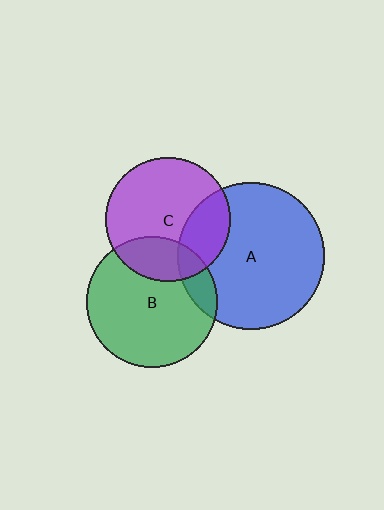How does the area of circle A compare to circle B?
Approximately 1.3 times.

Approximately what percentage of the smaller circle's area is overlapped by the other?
Approximately 25%.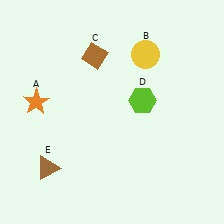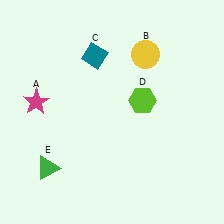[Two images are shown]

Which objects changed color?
A changed from orange to magenta. C changed from brown to teal. E changed from brown to green.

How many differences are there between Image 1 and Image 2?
There are 3 differences between the two images.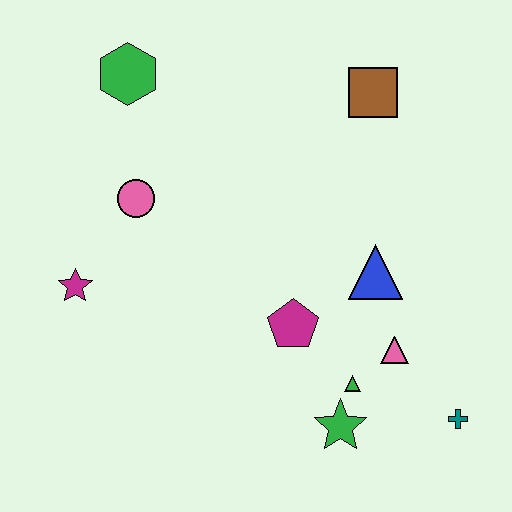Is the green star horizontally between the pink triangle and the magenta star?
Yes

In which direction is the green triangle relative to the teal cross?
The green triangle is to the left of the teal cross.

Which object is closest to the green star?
The green triangle is closest to the green star.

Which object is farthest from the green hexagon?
The teal cross is farthest from the green hexagon.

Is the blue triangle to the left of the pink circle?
No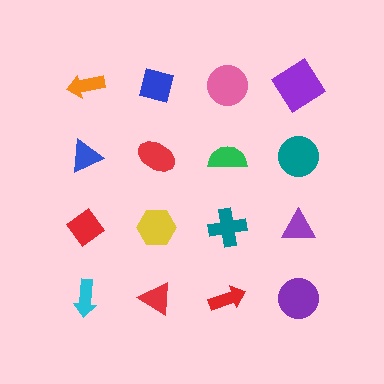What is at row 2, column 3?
A green semicircle.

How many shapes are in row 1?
4 shapes.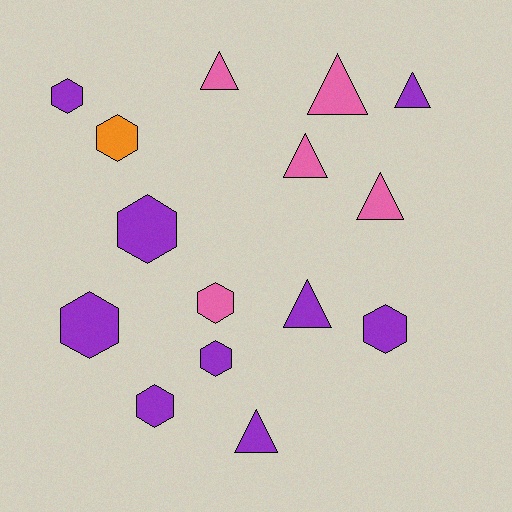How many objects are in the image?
There are 15 objects.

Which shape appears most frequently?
Hexagon, with 8 objects.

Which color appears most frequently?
Purple, with 9 objects.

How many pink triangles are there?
There are 4 pink triangles.